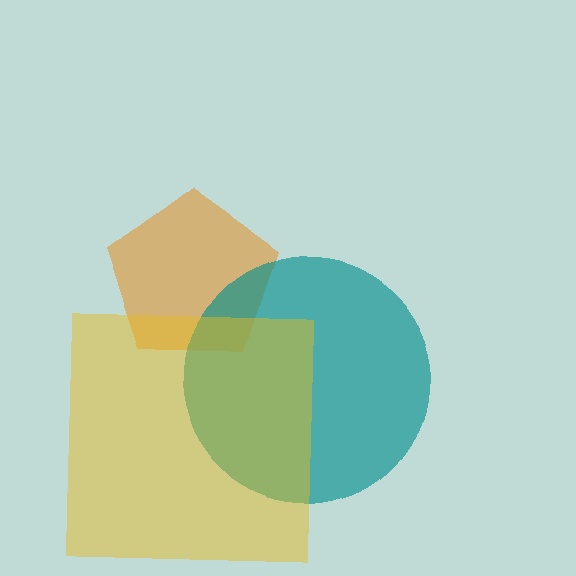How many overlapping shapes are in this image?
There are 3 overlapping shapes in the image.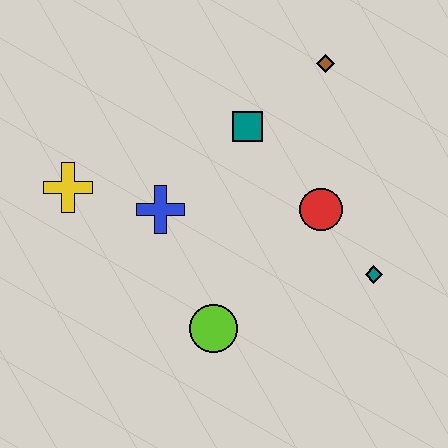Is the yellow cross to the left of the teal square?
Yes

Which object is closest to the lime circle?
The blue cross is closest to the lime circle.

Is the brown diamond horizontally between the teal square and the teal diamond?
Yes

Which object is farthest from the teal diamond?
The yellow cross is farthest from the teal diamond.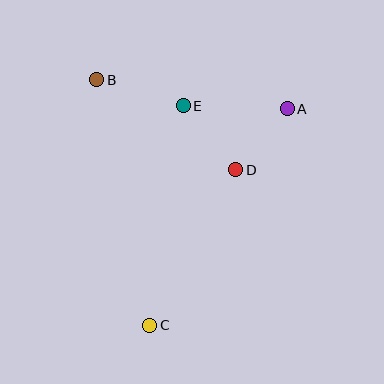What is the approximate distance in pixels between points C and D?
The distance between C and D is approximately 178 pixels.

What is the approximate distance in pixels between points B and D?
The distance between B and D is approximately 166 pixels.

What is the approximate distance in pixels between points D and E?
The distance between D and E is approximately 83 pixels.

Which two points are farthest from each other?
Points A and C are farthest from each other.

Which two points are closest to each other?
Points A and D are closest to each other.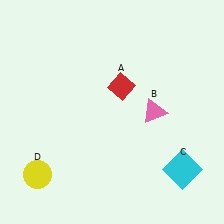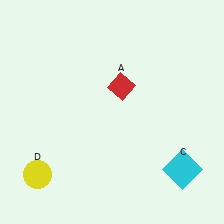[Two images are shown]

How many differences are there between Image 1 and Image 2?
There is 1 difference between the two images.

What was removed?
The pink triangle (B) was removed in Image 2.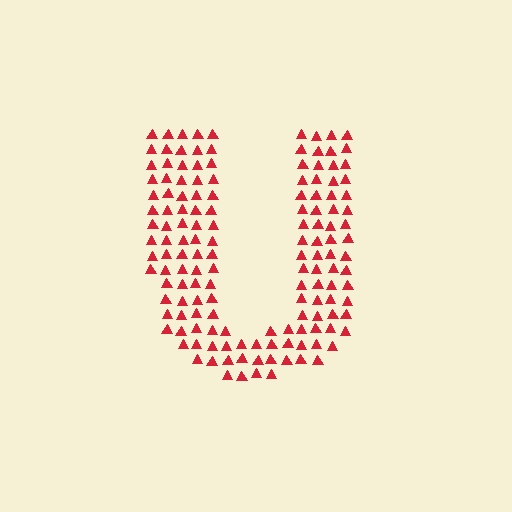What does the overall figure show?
The overall figure shows the letter U.